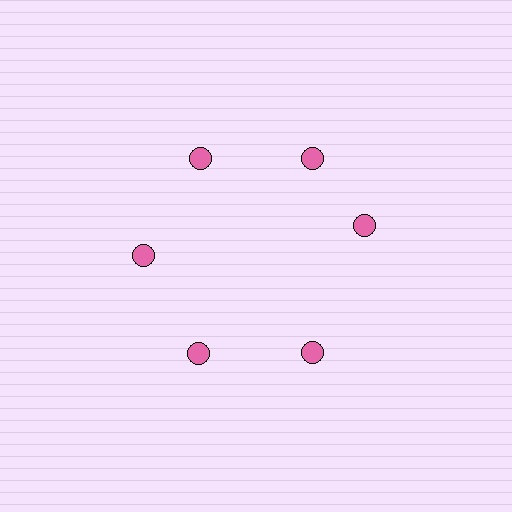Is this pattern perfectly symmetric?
No. The 6 pink circles are arranged in a ring, but one element near the 3 o'clock position is rotated out of alignment along the ring, breaking the 6-fold rotational symmetry.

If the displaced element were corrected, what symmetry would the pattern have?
It would have 6-fold rotational symmetry — the pattern would map onto itself every 60 degrees.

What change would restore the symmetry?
The symmetry would be restored by rotating it back into even spacing with its neighbors so that all 6 circles sit at equal angles and equal distance from the center.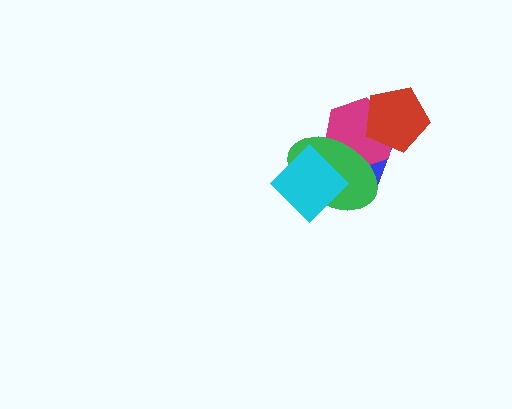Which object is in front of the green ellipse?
The cyan diamond is in front of the green ellipse.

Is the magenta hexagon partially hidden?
Yes, it is partially covered by another shape.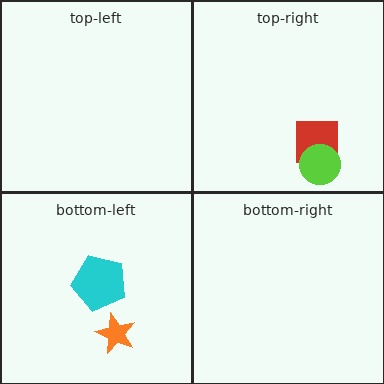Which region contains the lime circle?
The top-right region.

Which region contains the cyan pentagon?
The bottom-left region.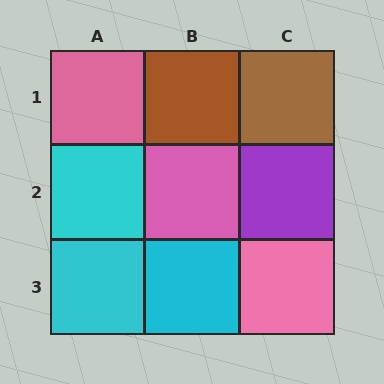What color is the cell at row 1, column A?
Pink.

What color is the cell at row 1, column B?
Brown.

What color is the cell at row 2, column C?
Purple.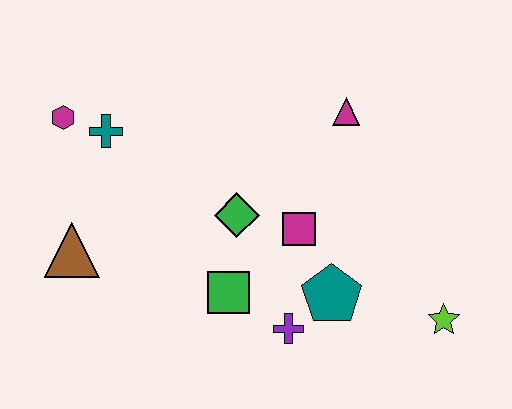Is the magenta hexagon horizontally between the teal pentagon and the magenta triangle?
No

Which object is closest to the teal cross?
The magenta hexagon is closest to the teal cross.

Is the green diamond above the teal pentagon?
Yes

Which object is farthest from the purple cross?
The magenta hexagon is farthest from the purple cross.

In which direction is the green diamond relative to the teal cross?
The green diamond is to the right of the teal cross.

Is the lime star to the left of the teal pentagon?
No